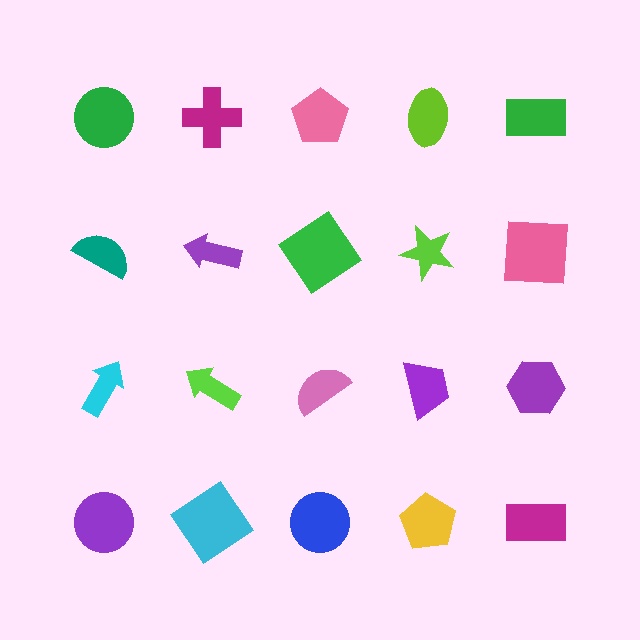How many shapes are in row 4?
5 shapes.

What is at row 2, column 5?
A pink square.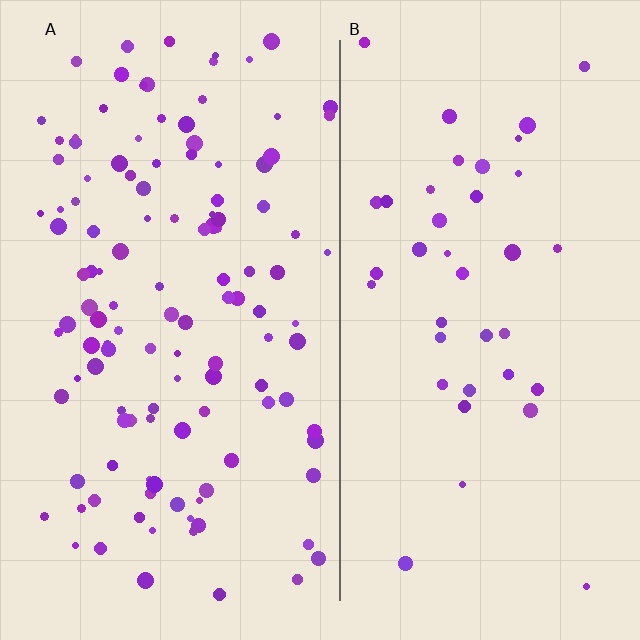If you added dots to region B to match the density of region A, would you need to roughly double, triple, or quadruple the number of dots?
Approximately triple.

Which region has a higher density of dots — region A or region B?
A (the left).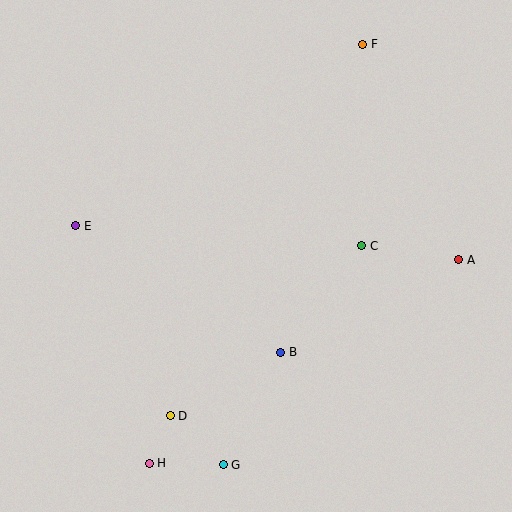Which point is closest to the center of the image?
Point B at (281, 352) is closest to the center.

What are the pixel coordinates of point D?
Point D is at (170, 416).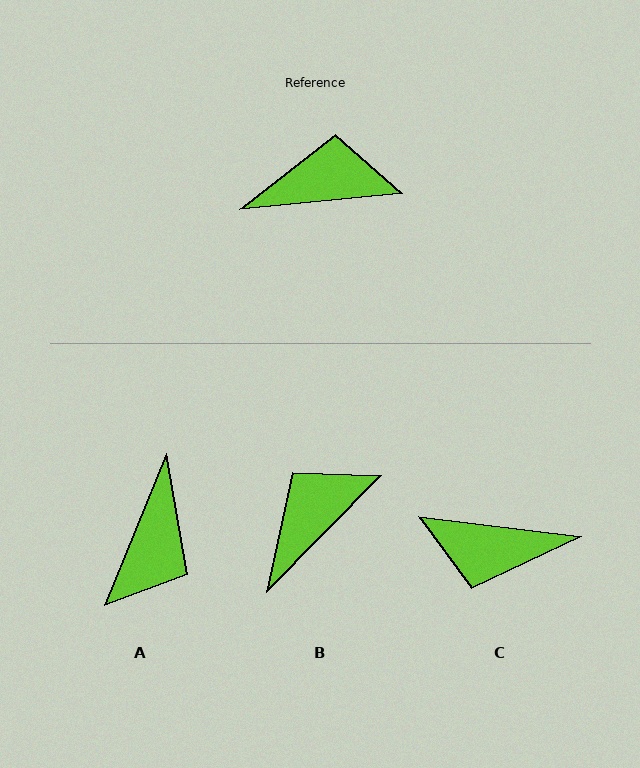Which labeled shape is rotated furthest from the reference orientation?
C, about 168 degrees away.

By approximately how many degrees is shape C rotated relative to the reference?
Approximately 168 degrees counter-clockwise.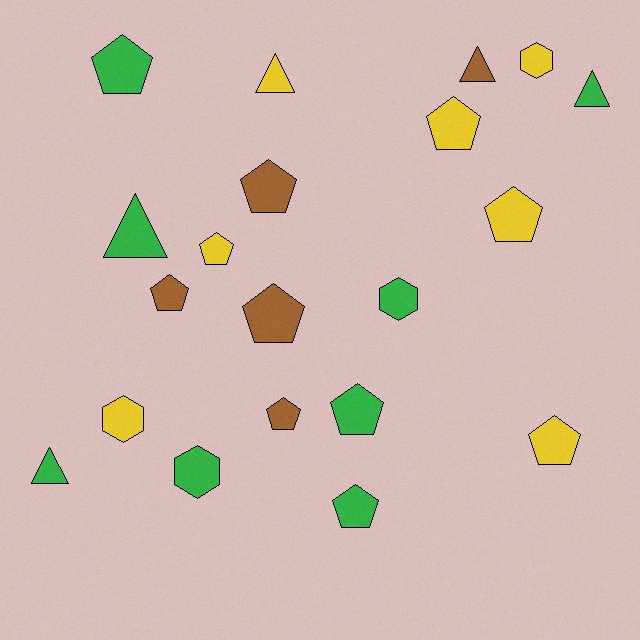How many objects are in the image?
There are 20 objects.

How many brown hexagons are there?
There are no brown hexagons.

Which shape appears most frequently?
Pentagon, with 11 objects.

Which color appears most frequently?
Green, with 8 objects.